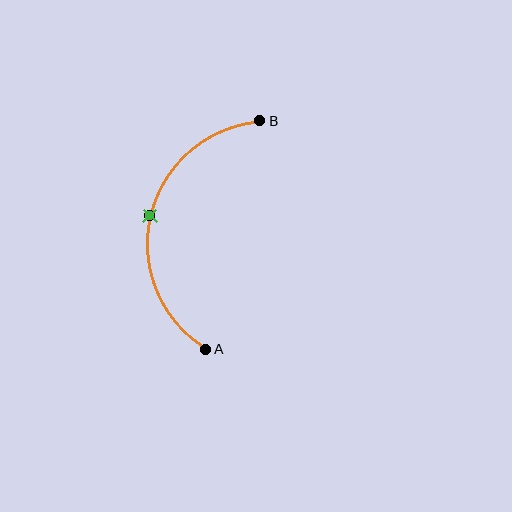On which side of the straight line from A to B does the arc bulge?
The arc bulges to the left of the straight line connecting A and B.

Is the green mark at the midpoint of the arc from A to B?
Yes. The green mark lies on the arc at equal arc-length from both A and B — it is the arc midpoint.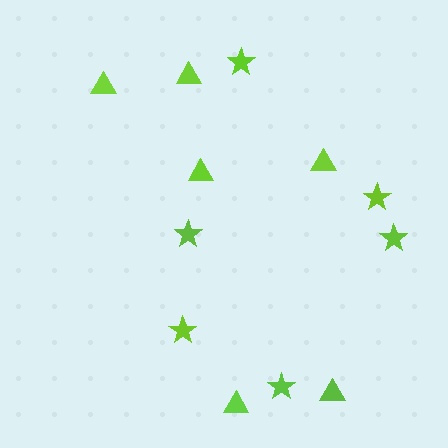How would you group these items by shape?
There are 2 groups: one group of triangles (6) and one group of stars (6).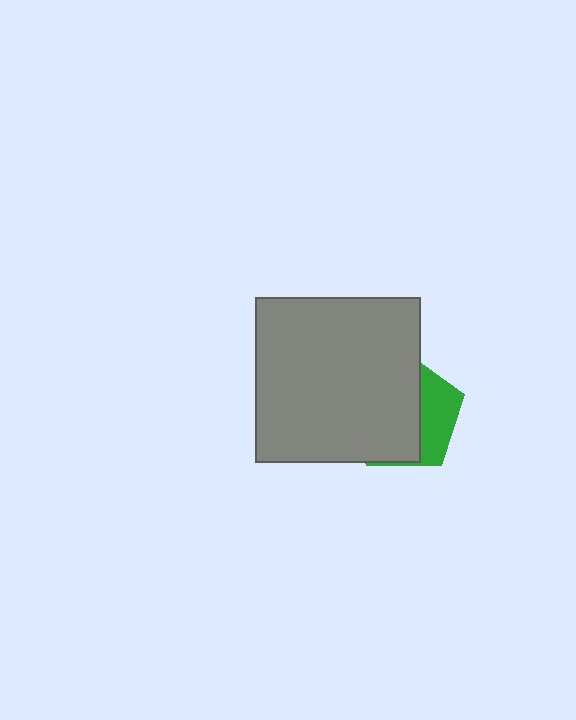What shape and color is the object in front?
The object in front is a gray square.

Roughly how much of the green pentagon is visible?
A small part of it is visible (roughly 31%).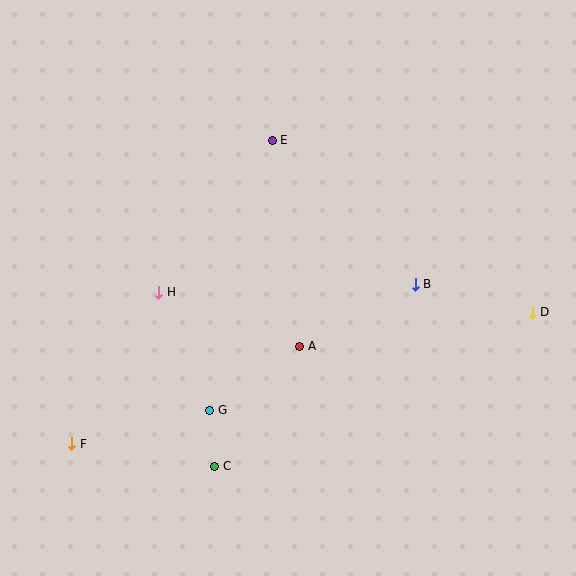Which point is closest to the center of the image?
Point A at (300, 346) is closest to the center.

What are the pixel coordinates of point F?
Point F is at (72, 444).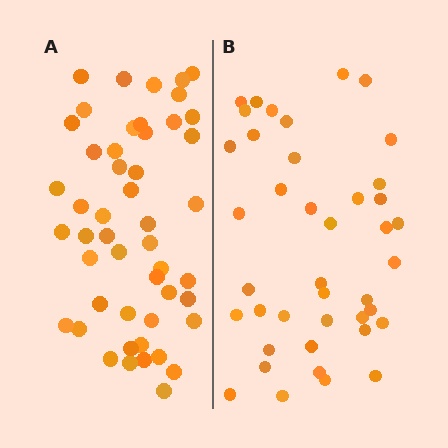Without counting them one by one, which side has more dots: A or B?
Region A (the left region) has more dots.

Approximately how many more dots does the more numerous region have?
Region A has roughly 8 or so more dots than region B.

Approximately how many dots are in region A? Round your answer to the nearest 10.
About 50 dots. (The exact count is 49, which rounds to 50.)